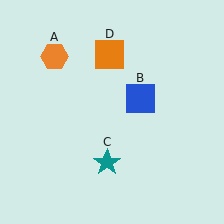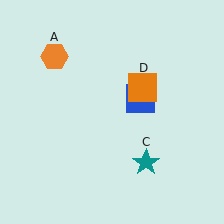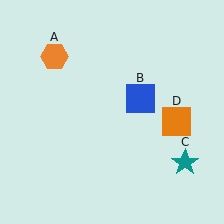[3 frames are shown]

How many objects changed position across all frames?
2 objects changed position: teal star (object C), orange square (object D).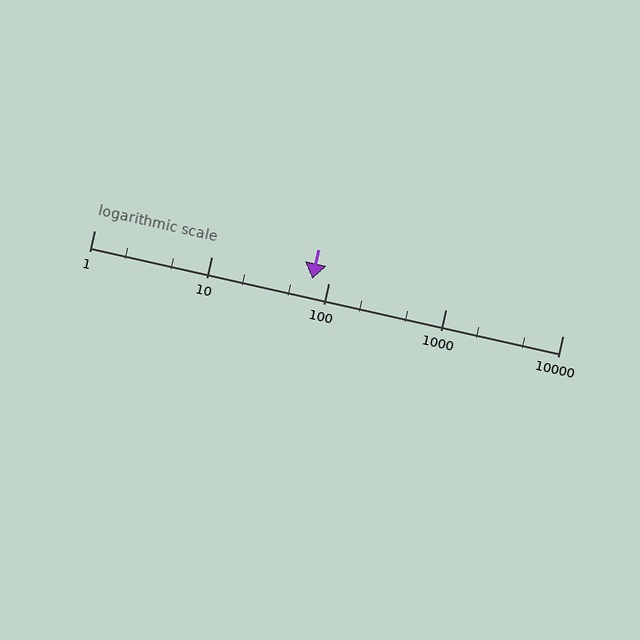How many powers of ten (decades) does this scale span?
The scale spans 4 decades, from 1 to 10000.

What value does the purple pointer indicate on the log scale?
The pointer indicates approximately 73.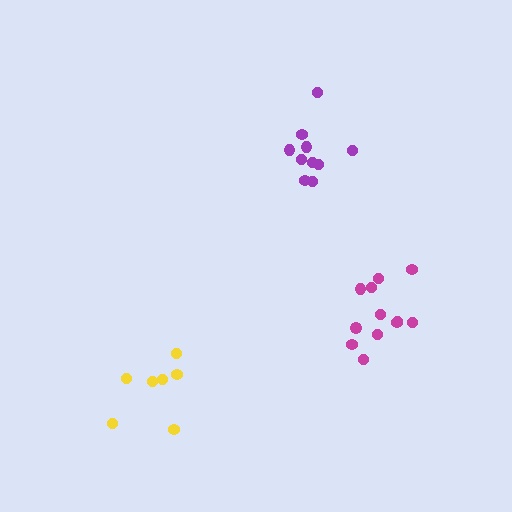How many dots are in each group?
Group 1: 10 dots, Group 2: 7 dots, Group 3: 12 dots (29 total).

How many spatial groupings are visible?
There are 3 spatial groupings.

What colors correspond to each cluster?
The clusters are colored: purple, yellow, magenta.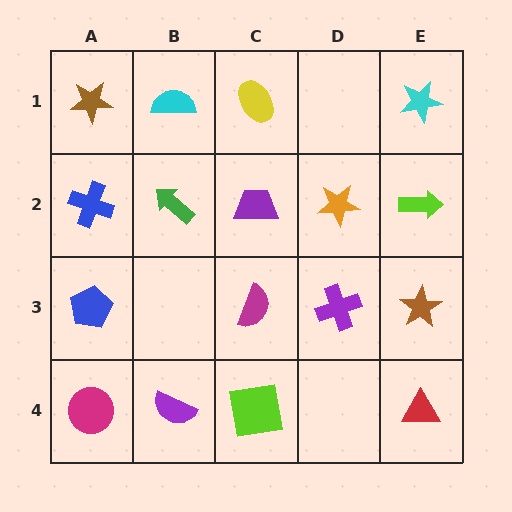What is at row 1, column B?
A cyan semicircle.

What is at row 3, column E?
A brown star.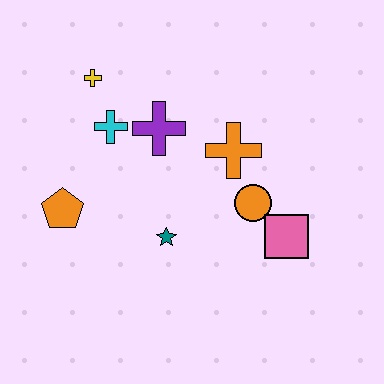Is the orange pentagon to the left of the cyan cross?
Yes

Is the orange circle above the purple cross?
No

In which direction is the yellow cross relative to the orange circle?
The yellow cross is to the left of the orange circle.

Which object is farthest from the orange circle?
The yellow cross is farthest from the orange circle.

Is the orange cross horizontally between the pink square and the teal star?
Yes